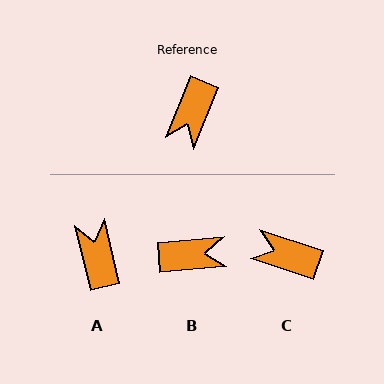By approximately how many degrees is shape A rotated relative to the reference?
Approximately 145 degrees clockwise.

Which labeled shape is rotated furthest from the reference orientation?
A, about 145 degrees away.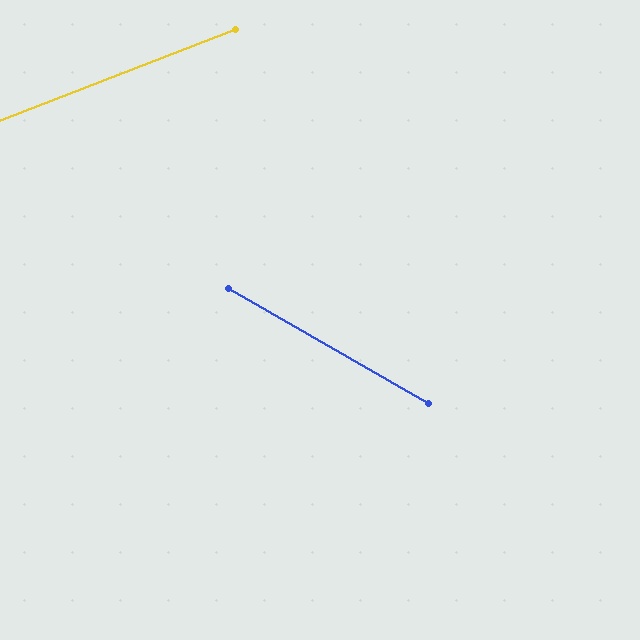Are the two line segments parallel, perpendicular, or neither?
Neither parallel nor perpendicular — they differ by about 51°.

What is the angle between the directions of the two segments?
Approximately 51 degrees.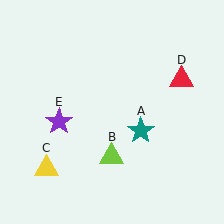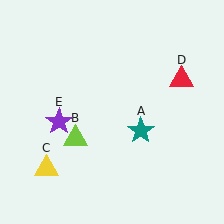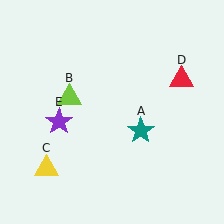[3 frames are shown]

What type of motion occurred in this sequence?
The lime triangle (object B) rotated clockwise around the center of the scene.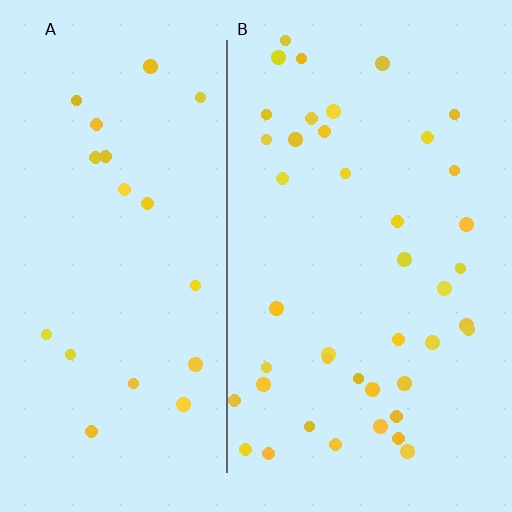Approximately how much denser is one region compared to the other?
Approximately 2.1× — region B over region A.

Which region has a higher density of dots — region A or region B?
B (the right).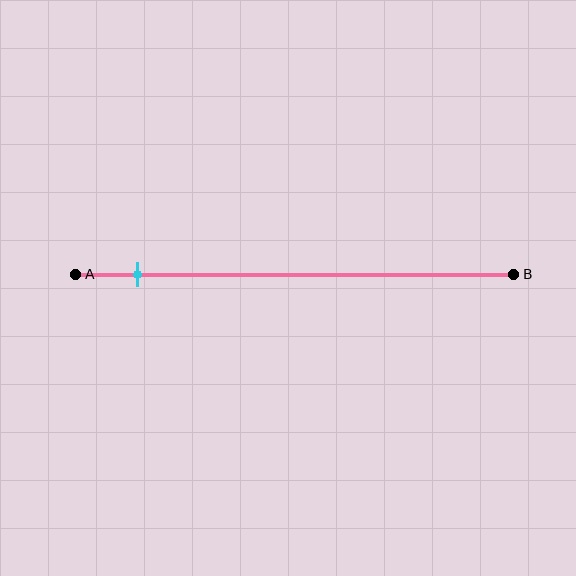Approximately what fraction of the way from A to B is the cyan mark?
The cyan mark is approximately 15% of the way from A to B.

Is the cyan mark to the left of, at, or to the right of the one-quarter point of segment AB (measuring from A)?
The cyan mark is to the left of the one-quarter point of segment AB.